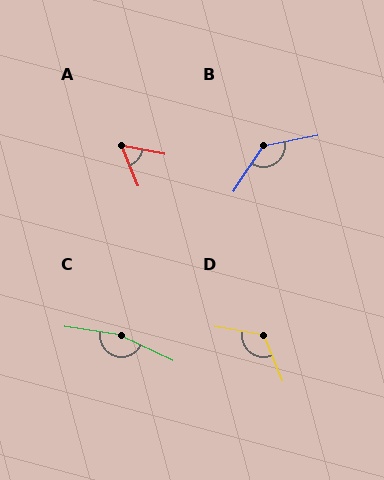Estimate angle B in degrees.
Approximately 135 degrees.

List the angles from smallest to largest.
A (57°), D (122°), B (135°), C (163°).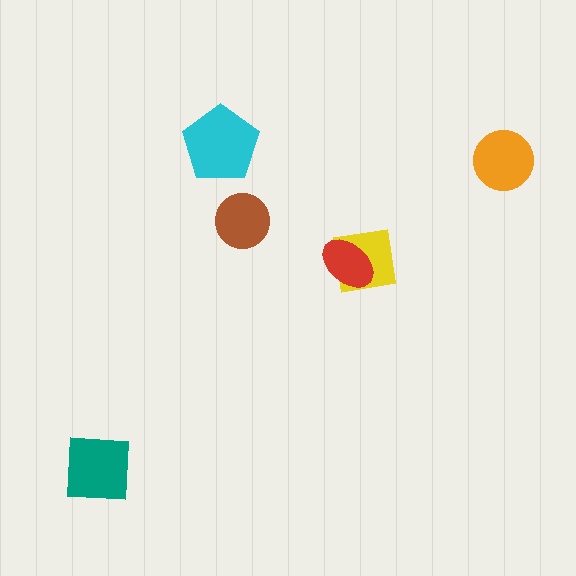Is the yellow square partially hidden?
Yes, it is partially covered by another shape.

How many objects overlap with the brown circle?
0 objects overlap with the brown circle.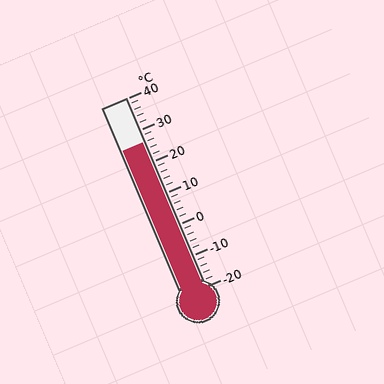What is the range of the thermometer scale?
The thermometer scale ranges from -20°C to 40°C.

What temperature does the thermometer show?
The thermometer shows approximately 26°C.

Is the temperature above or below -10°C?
The temperature is above -10°C.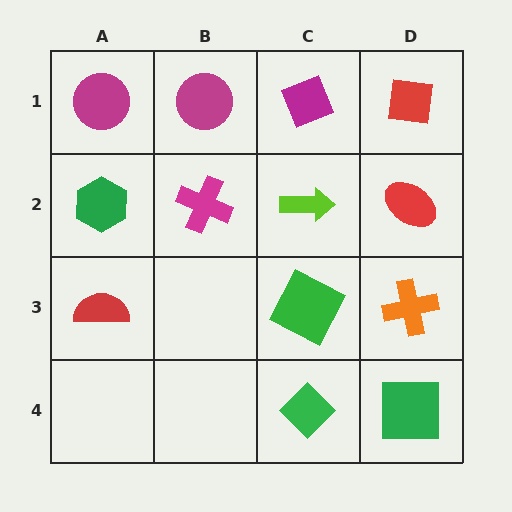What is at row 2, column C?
A lime arrow.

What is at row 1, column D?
A red square.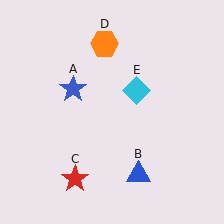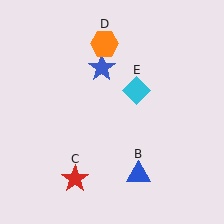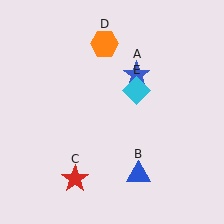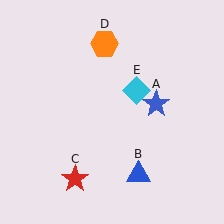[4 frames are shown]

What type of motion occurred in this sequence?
The blue star (object A) rotated clockwise around the center of the scene.